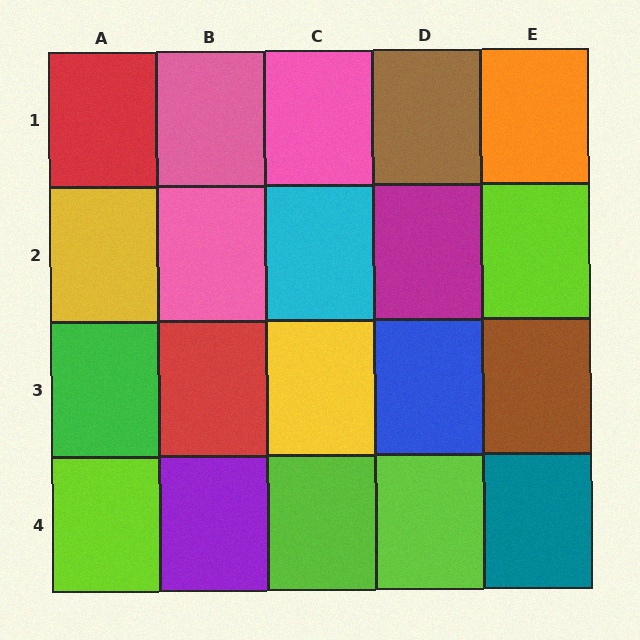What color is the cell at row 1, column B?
Pink.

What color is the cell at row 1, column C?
Pink.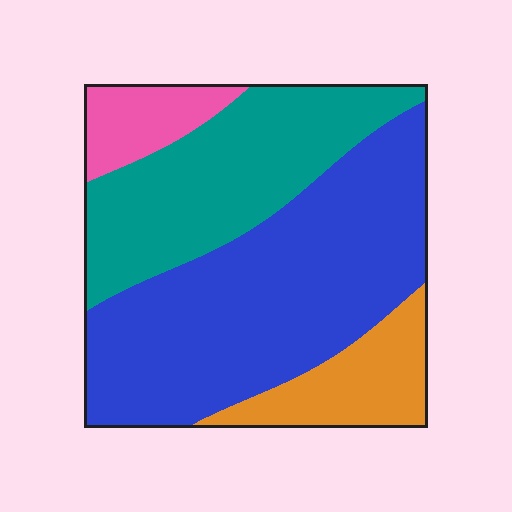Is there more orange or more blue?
Blue.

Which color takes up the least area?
Pink, at roughly 10%.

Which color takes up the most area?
Blue, at roughly 50%.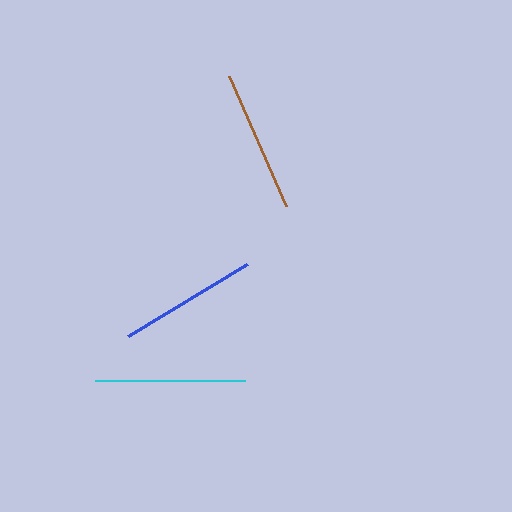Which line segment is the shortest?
The blue line is the shortest at approximately 139 pixels.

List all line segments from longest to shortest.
From longest to shortest: cyan, brown, blue.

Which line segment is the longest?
The cyan line is the longest at approximately 150 pixels.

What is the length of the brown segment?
The brown segment is approximately 141 pixels long.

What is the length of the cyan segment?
The cyan segment is approximately 150 pixels long.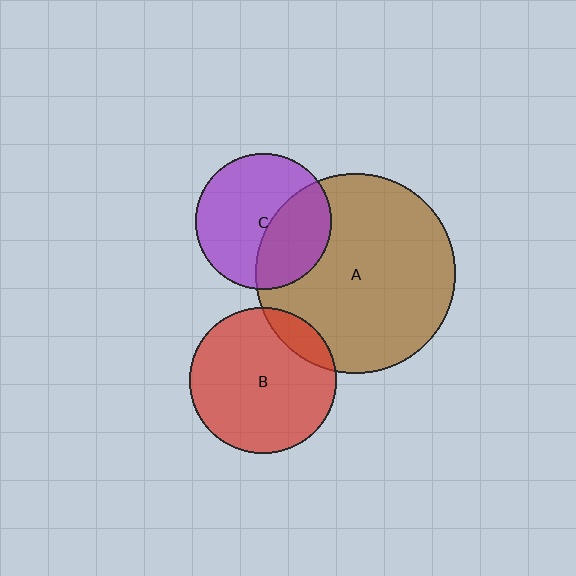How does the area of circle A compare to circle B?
Approximately 1.9 times.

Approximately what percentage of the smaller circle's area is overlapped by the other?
Approximately 10%.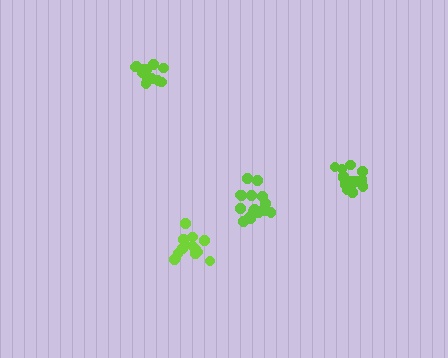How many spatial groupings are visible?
There are 4 spatial groupings.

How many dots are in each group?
Group 1: 16 dots, Group 2: 18 dots, Group 3: 13 dots, Group 4: 14 dots (61 total).